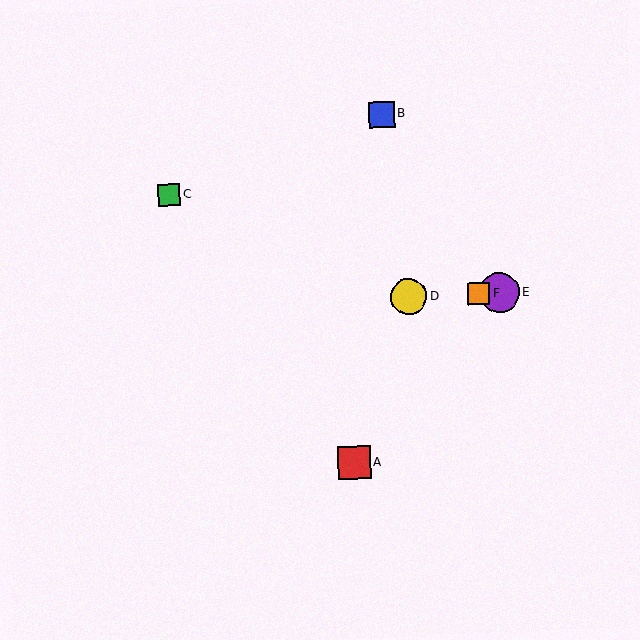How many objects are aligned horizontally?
3 objects (D, E, F) are aligned horizontally.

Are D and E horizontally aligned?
Yes, both are at y≈297.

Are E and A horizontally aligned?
No, E is at y≈293 and A is at y≈462.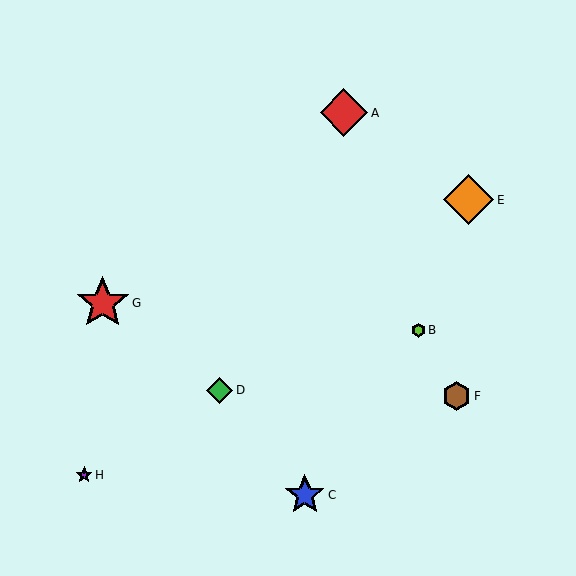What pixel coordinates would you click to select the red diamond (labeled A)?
Click at (344, 113) to select the red diamond A.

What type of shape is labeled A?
Shape A is a red diamond.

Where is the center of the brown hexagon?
The center of the brown hexagon is at (457, 396).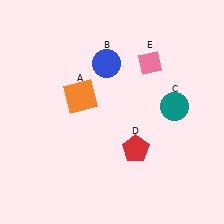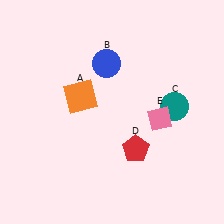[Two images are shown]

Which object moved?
The pink diamond (E) moved down.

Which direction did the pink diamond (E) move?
The pink diamond (E) moved down.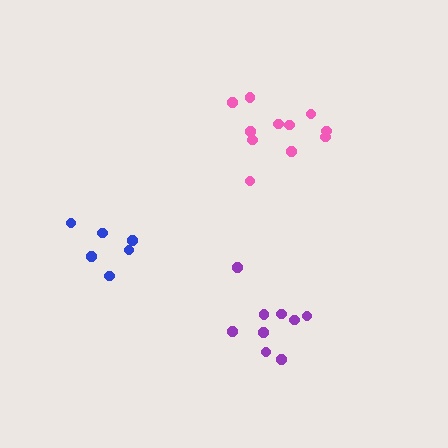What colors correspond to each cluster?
The clusters are colored: pink, purple, blue.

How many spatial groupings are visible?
There are 3 spatial groupings.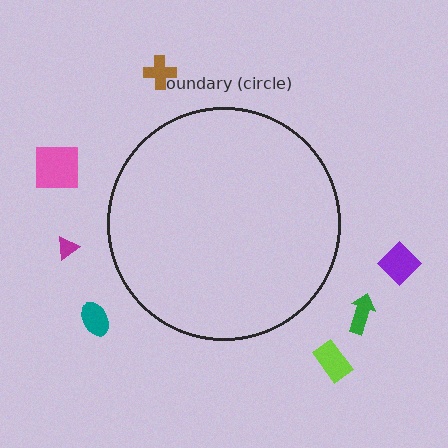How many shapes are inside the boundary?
0 inside, 7 outside.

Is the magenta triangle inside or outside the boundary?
Outside.